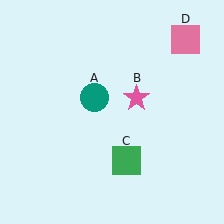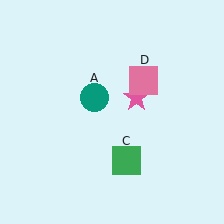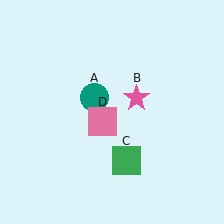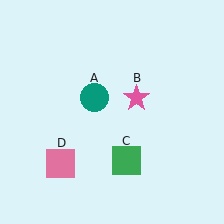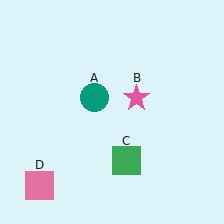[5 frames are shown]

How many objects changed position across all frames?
1 object changed position: pink square (object D).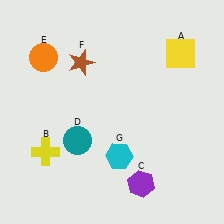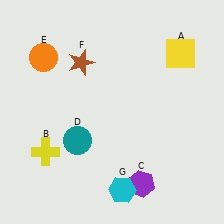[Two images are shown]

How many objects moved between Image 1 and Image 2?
1 object moved between the two images.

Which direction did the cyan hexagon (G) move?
The cyan hexagon (G) moved down.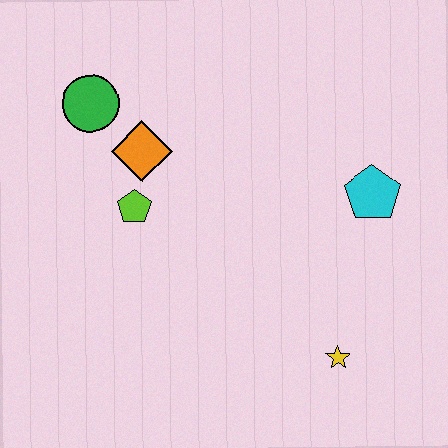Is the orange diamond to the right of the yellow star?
No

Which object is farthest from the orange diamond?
The yellow star is farthest from the orange diamond.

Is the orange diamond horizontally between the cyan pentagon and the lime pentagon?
Yes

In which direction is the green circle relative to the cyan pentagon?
The green circle is to the left of the cyan pentagon.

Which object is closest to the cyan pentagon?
The yellow star is closest to the cyan pentagon.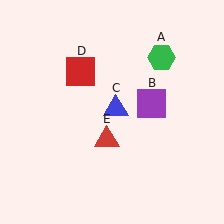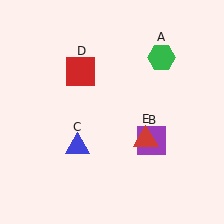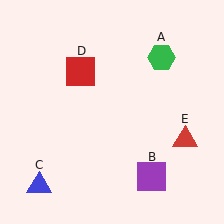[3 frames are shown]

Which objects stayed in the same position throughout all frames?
Green hexagon (object A) and red square (object D) remained stationary.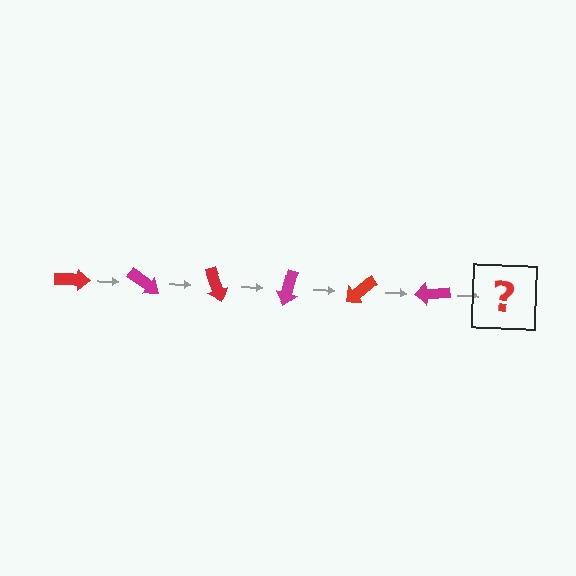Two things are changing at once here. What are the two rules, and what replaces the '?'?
The two rules are that it rotates 35 degrees each step and the color cycles through red and magenta. The '?' should be a red arrow, rotated 210 degrees from the start.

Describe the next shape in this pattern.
It should be a red arrow, rotated 210 degrees from the start.